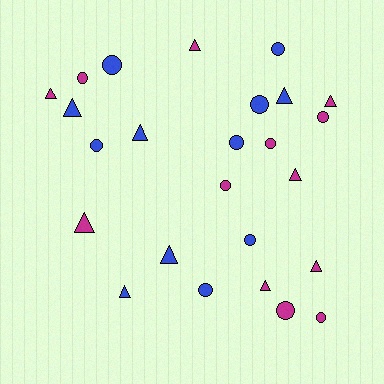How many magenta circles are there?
There are 6 magenta circles.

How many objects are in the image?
There are 25 objects.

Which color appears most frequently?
Magenta, with 13 objects.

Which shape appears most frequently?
Circle, with 13 objects.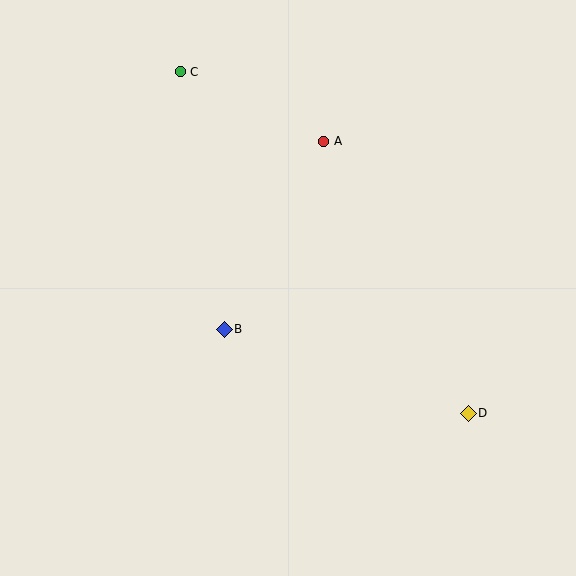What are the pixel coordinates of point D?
Point D is at (468, 413).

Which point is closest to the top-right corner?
Point A is closest to the top-right corner.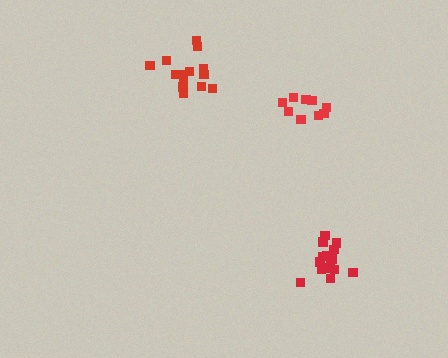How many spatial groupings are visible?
There are 3 spatial groupings.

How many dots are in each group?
Group 1: 14 dots, Group 2: 9 dots, Group 3: 15 dots (38 total).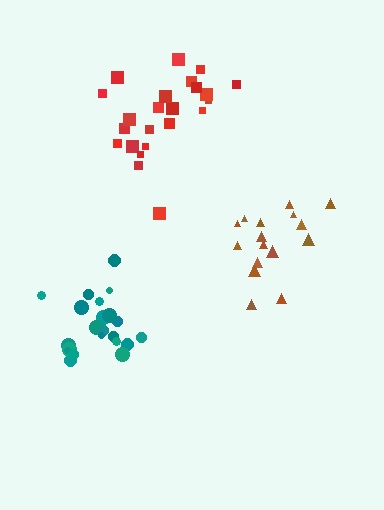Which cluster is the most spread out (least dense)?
Brown.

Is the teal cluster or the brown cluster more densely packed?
Teal.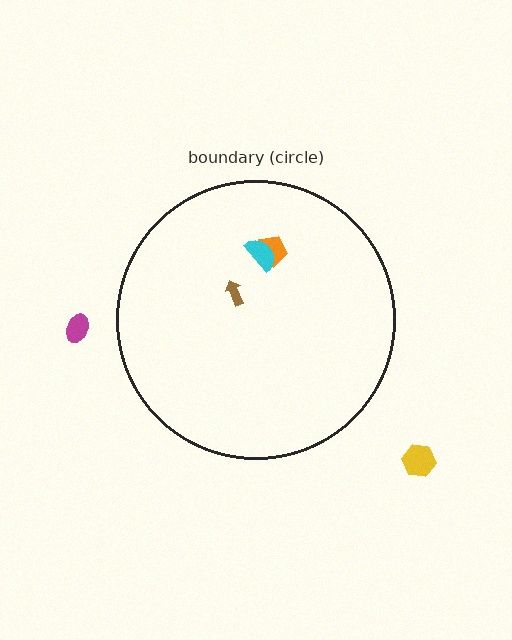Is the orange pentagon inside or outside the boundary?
Inside.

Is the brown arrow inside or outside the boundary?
Inside.